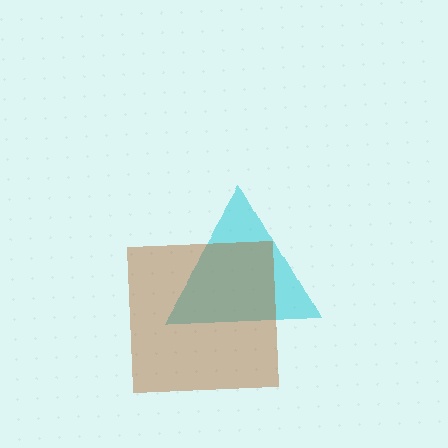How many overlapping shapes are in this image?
There are 2 overlapping shapes in the image.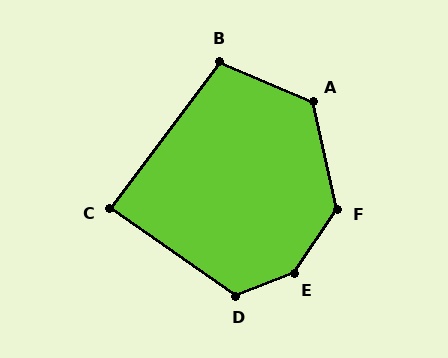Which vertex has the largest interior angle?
E, at approximately 145 degrees.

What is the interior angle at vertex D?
Approximately 124 degrees (obtuse).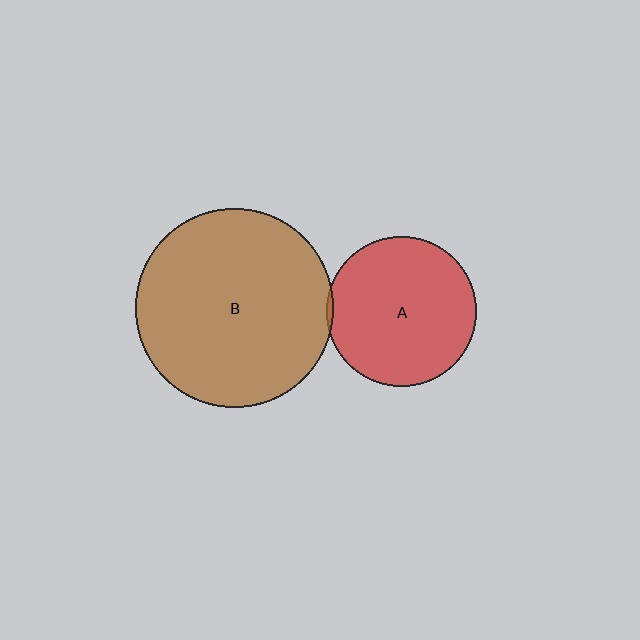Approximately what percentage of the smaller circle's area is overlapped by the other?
Approximately 5%.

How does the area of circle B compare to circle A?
Approximately 1.7 times.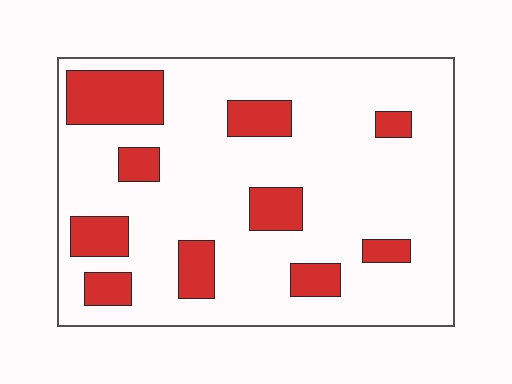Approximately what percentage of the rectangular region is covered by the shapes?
Approximately 20%.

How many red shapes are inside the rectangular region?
10.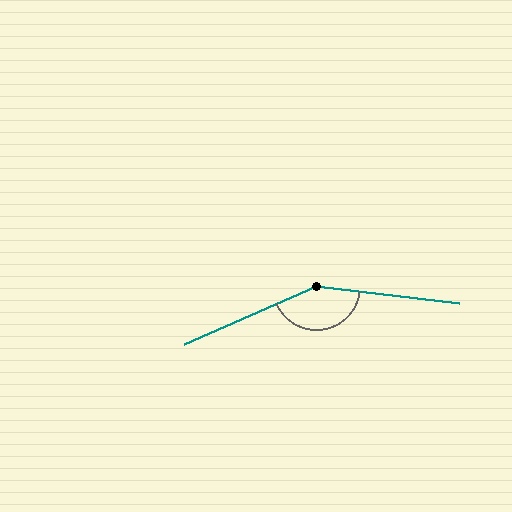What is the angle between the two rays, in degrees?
Approximately 150 degrees.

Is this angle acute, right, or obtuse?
It is obtuse.